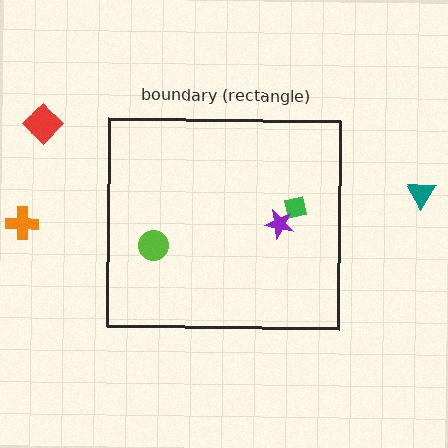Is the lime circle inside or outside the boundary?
Inside.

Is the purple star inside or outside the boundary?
Inside.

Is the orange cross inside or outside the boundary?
Outside.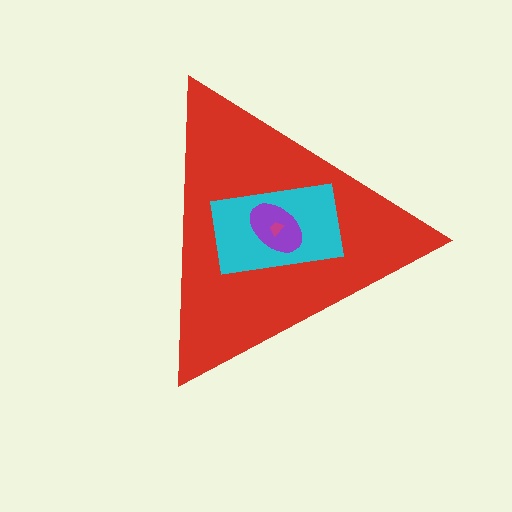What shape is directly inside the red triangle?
The cyan rectangle.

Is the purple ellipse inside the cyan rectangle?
Yes.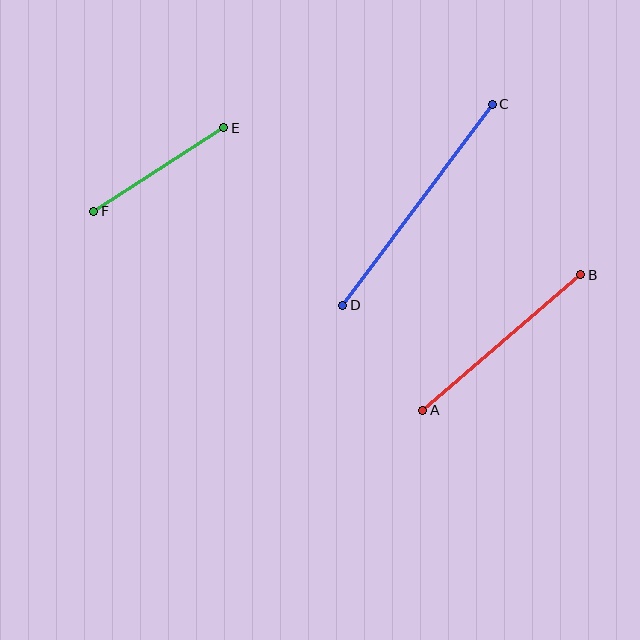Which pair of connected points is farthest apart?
Points C and D are farthest apart.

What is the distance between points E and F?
The distance is approximately 155 pixels.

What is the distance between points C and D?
The distance is approximately 250 pixels.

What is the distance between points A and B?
The distance is approximately 208 pixels.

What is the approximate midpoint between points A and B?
The midpoint is at approximately (502, 343) pixels.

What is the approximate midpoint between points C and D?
The midpoint is at approximately (418, 205) pixels.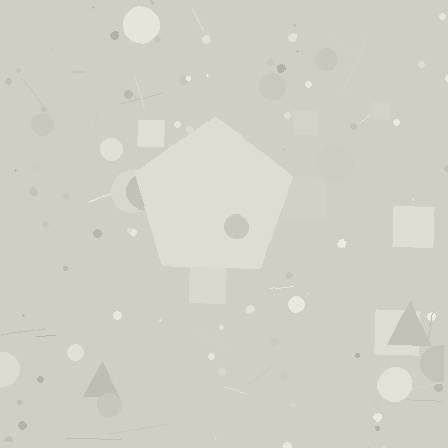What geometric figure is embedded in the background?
A pentagon is embedded in the background.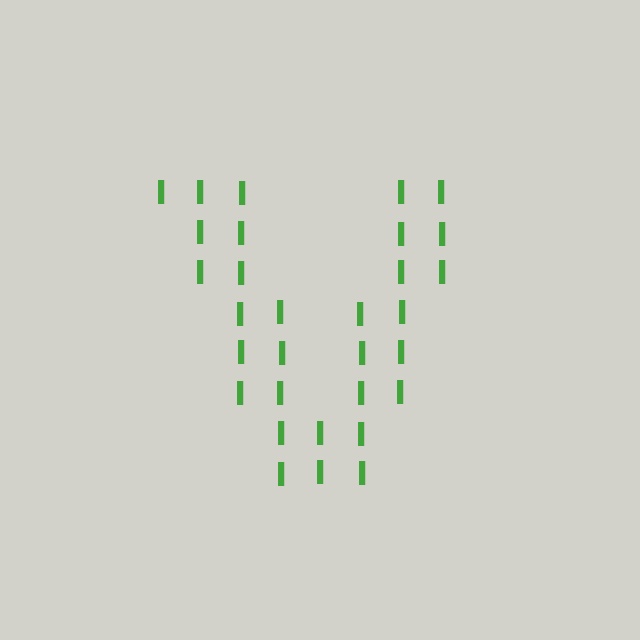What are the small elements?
The small elements are letter I's.